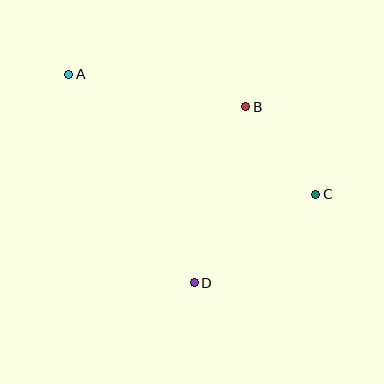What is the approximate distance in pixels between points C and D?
The distance between C and D is approximately 150 pixels.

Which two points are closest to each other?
Points B and C are closest to each other.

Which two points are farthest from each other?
Points A and C are farthest from each other.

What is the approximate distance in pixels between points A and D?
The distance between A and D is approximately 243 pixels.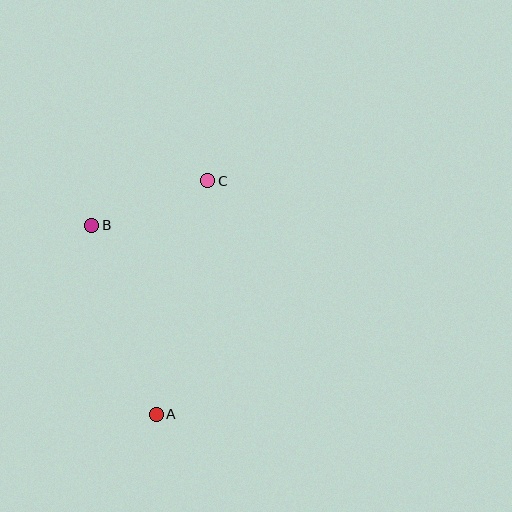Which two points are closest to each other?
Points B and C are closest to each other.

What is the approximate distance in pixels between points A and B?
The distance between A and B is approximately 200 pixels.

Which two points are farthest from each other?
Points A and C are farthest from each other.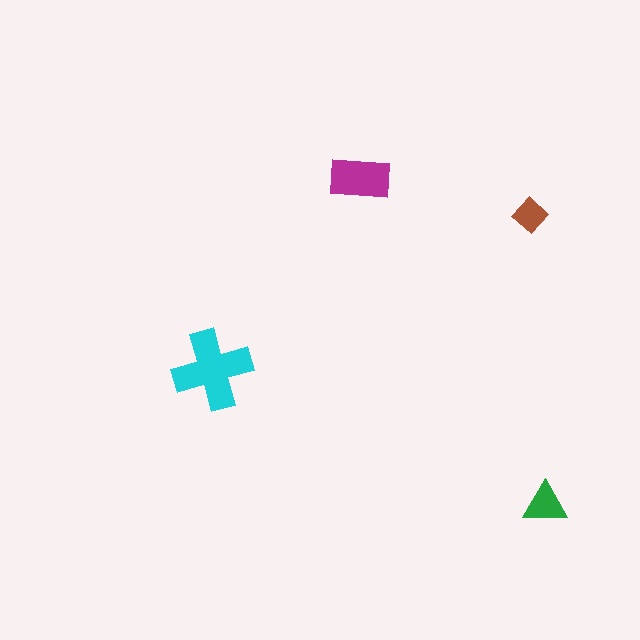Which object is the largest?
The cyan cross.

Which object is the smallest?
The brown diamond.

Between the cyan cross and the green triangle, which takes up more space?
The cyan cross.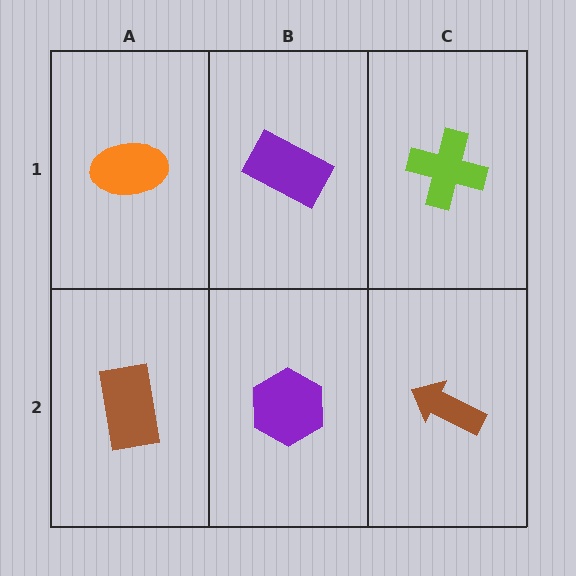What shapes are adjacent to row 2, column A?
An orange ellipse (row 1, column A), a purple hexagon (row 2, column B).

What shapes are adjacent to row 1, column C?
A brown arrow (row 2, column C), a purple rectangle (row 1, column B).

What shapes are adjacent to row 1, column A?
A brown rectangle (row 2, column A), a purple rectangle (row 1, column B).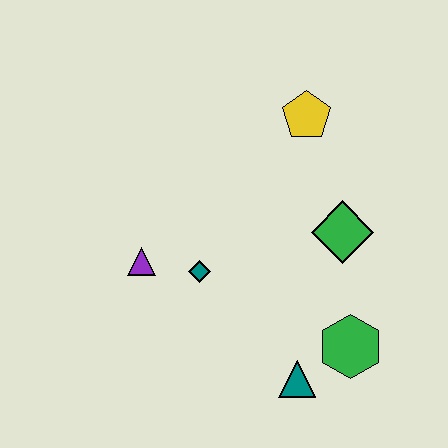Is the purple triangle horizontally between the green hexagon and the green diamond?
No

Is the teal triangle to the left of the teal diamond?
No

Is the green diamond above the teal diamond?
Yes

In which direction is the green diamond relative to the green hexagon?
The green diamond is above the green hexagon.